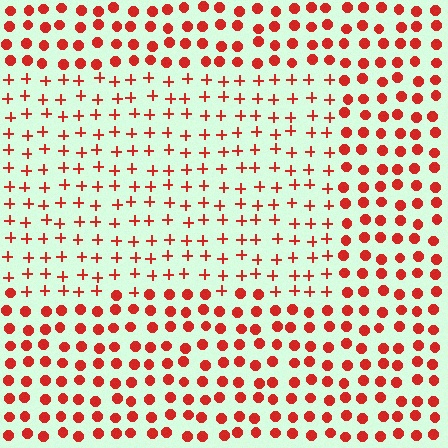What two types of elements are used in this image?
The image uses plus signs inside the rectangle region and circles outside it.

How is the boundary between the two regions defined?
The boundary is defined by a change in element shape: plus signs inside vs. circles outside. All elements share the same color and spacing.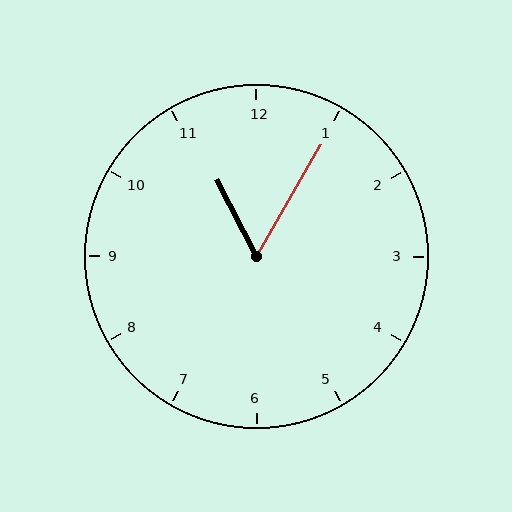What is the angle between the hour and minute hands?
Approximately 58 degrees.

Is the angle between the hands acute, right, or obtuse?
It is acute.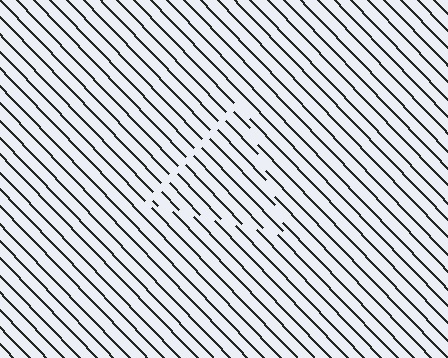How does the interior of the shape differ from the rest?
The interior of the shape contains the same grating, shifted by half a period — the contour is defined by the phase discontinuity where line-ends from the inner and outer gratings abut.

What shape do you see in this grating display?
An illusory triangle. The interior of the shape contains the same grating, shifted by half a period — the contour is defined by the phase discontinuity where line-ends from the inner and outer gratings abut.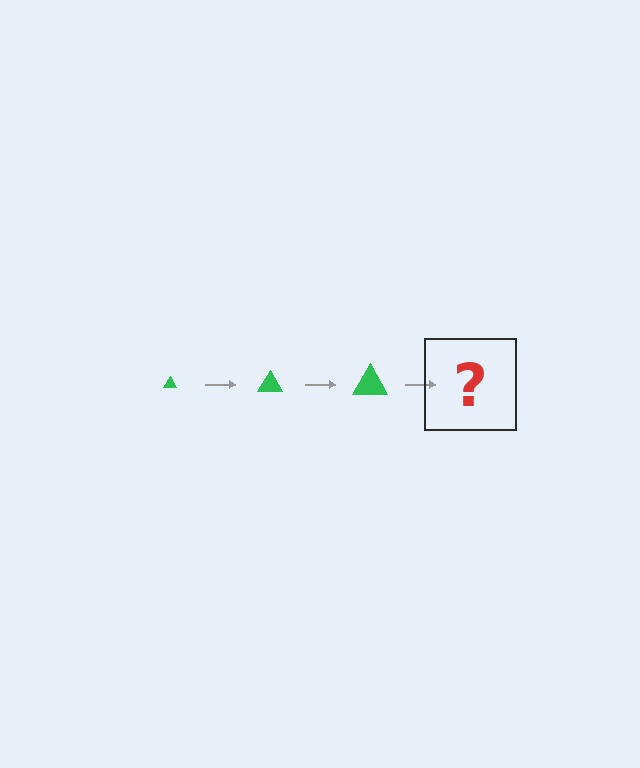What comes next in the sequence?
The next element should be a green triangle, larger than the previous one.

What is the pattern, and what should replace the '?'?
The pattern is that the triangle gets progressively larger each step. The '?' should be a green triangle, larger than the previous one.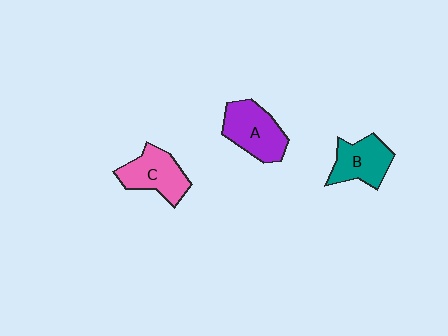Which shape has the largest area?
Shape A (purple).